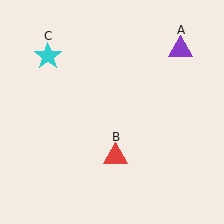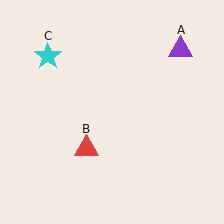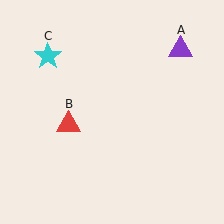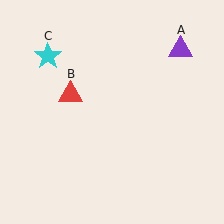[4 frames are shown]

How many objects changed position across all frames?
1 object changed position: red triangle (object B).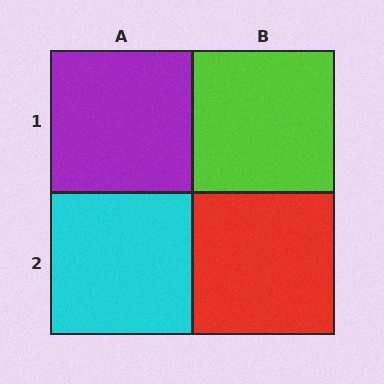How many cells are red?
1 cell is red.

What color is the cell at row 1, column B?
Lime.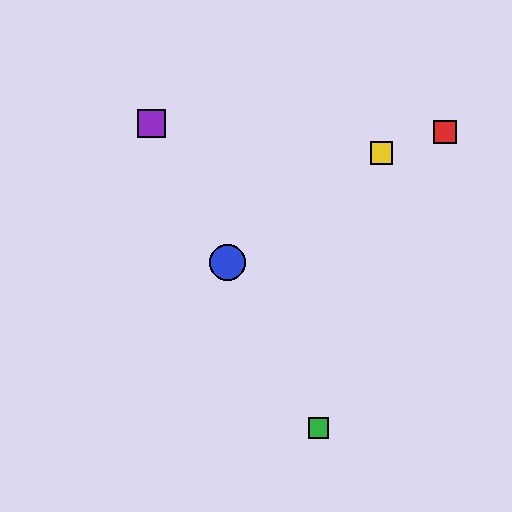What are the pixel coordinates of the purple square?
The purple square is at (151, 123).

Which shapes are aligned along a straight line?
The blue circle, the green square, the purple square are aligned along a straight line.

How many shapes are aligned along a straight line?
3 shapes (the blue circle, the green square, the purple square) are aligned along a straight line.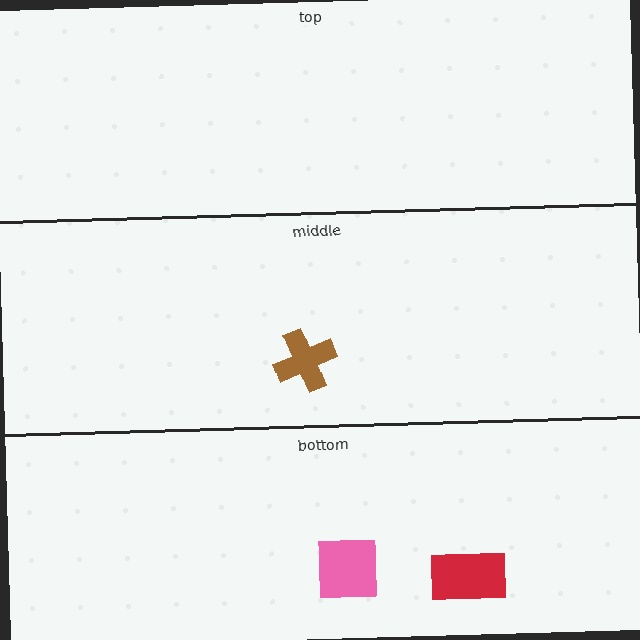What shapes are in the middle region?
The brown cross.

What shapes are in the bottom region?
The pink square, the red rectangle.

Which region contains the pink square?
The bottom region.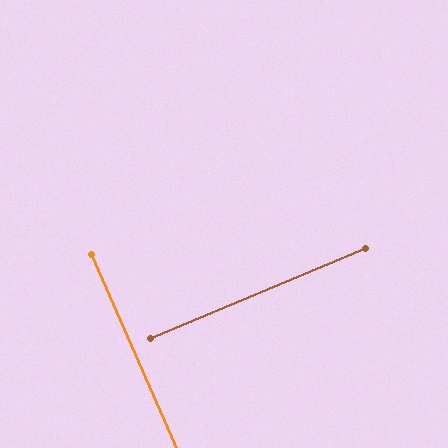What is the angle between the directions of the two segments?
Approximately 89 degrees.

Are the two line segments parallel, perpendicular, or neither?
Perpendicular — they meet at approximately 89°.